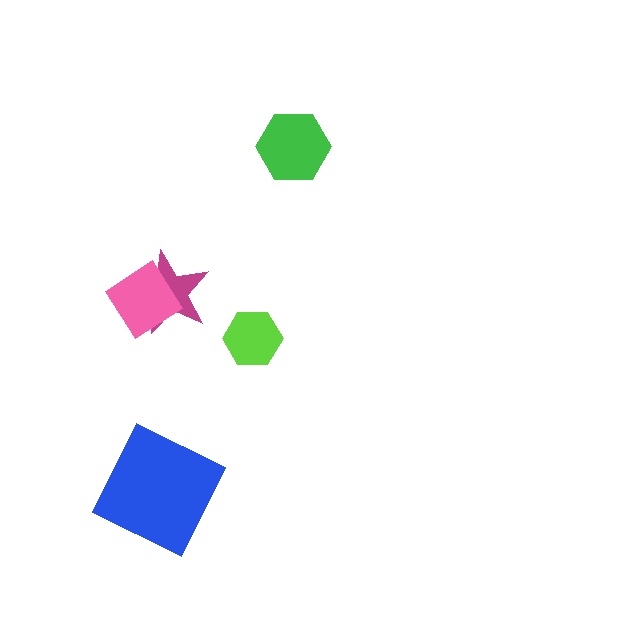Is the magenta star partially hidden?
Yes, it is partially covered by another shape.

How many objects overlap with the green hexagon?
0 objects overlap with the green hexagon.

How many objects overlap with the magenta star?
1 object overlaps with the magenta star.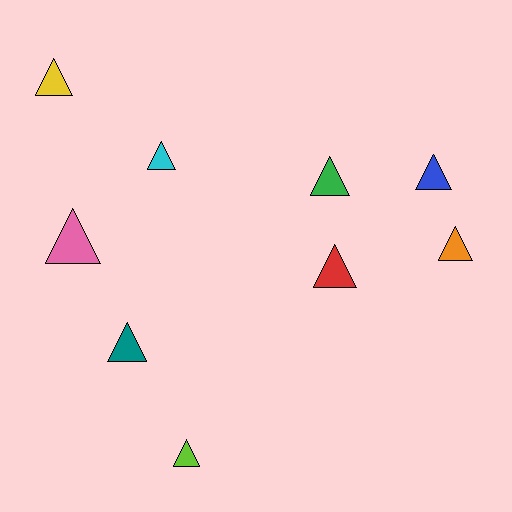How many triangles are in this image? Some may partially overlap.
There are 9 triangles.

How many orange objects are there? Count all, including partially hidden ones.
There is 1 orange object.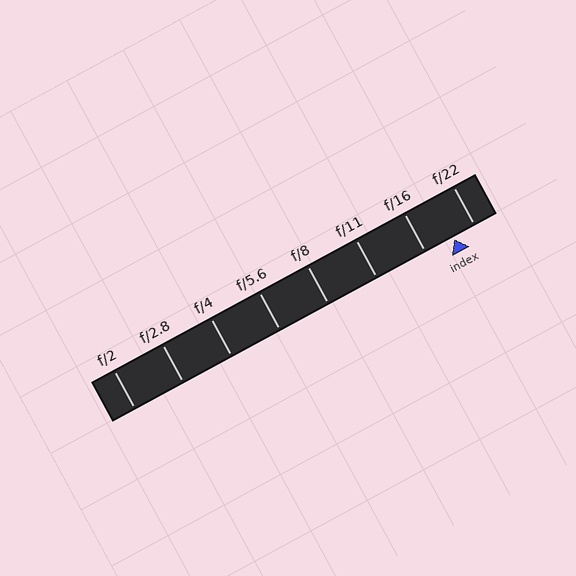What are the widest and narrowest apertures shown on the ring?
The widest aperture shown is f/2 and the narrowest is f/22.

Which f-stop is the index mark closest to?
The index mark is closest to f/22.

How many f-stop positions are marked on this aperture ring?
There are 8 f-stop positions marked.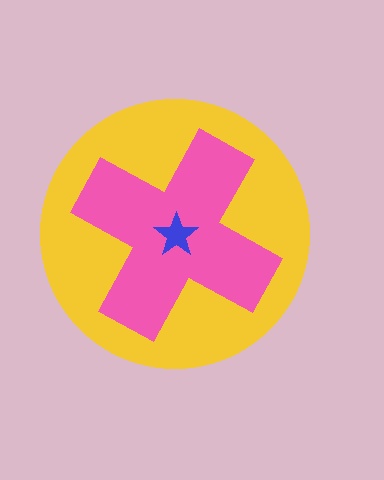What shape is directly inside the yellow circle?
The pink cross.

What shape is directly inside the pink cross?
The blue star.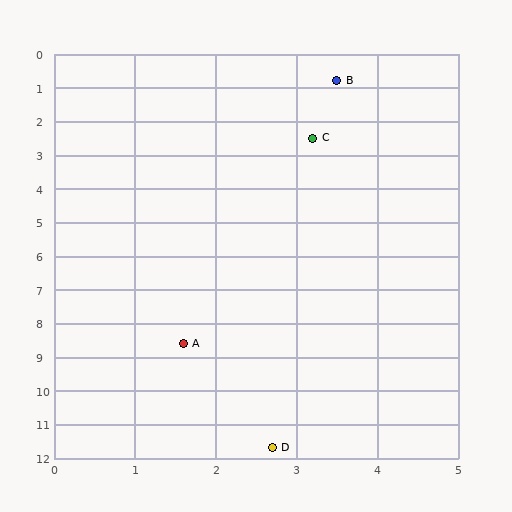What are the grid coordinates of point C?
Point C is at approximately (3.2, 2.5).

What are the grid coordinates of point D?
Point D is at approximately (2.7, 11.7).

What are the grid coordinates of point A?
Point A is at approximately (1.6, 8.6).